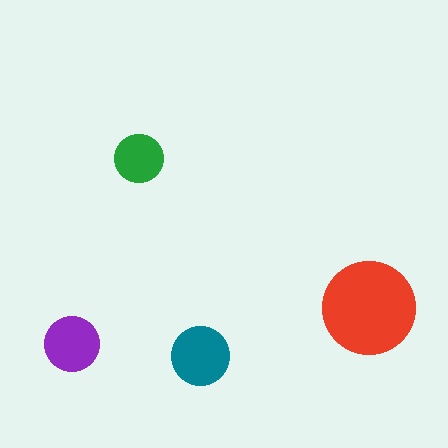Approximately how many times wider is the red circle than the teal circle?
About 1.5 times wider.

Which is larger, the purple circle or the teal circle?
The teal one.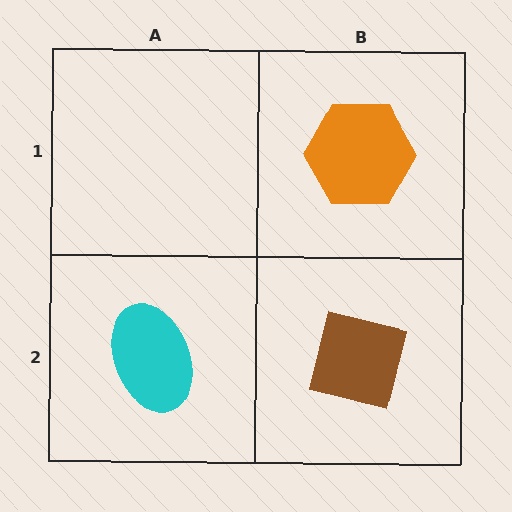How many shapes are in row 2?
2 shapes.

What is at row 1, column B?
An orange hexagon.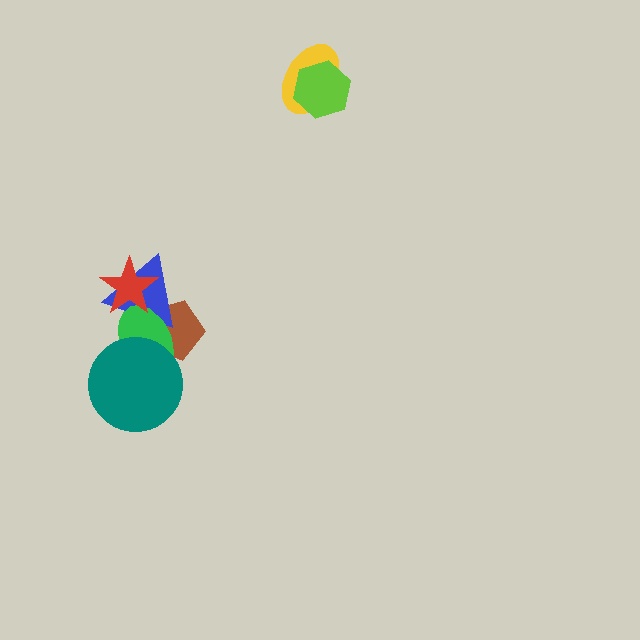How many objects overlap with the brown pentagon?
3 objects overlap with the brown pentagon.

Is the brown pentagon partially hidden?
Yes, it is partially covered by another shape.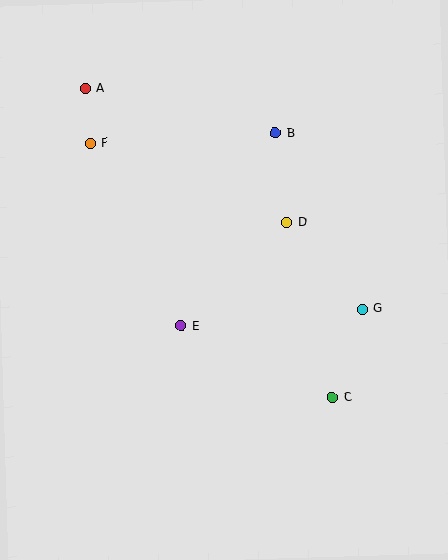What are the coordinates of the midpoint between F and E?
The midpoint between F and E is at (136, 235).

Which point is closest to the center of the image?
Point E at (181, 326) is closest to the center.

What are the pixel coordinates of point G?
Point G is at (362, 309).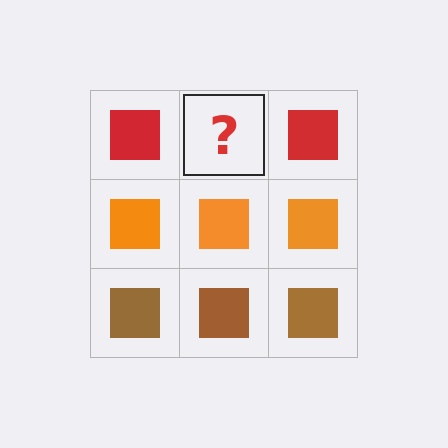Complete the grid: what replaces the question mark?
The question mark should be replaced with a red square.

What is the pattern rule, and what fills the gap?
The rule is that each row has a consistent color. The gap should be filled with a red square.